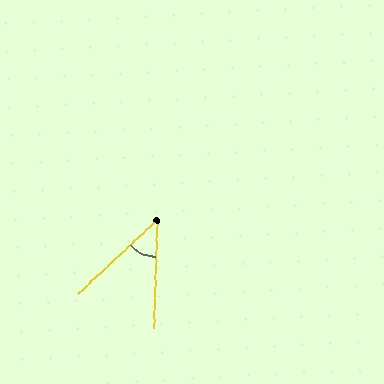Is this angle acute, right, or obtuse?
It is acute.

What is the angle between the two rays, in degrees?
Approximately 45 degrees.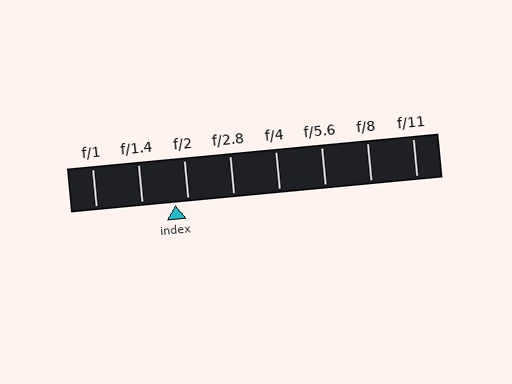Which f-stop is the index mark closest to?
The index mark is closest to f/2.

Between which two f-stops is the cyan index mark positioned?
The index mark is between f/1.4 and f/2.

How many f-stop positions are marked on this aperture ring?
There are 8 f-stop positions marked.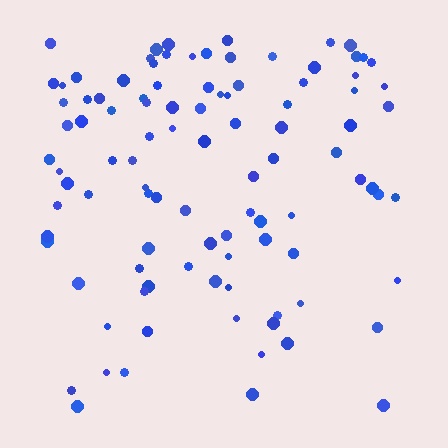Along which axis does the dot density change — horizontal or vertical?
Vertical.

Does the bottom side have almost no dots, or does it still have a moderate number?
Still a moderate number, just noticeably fewer than the top.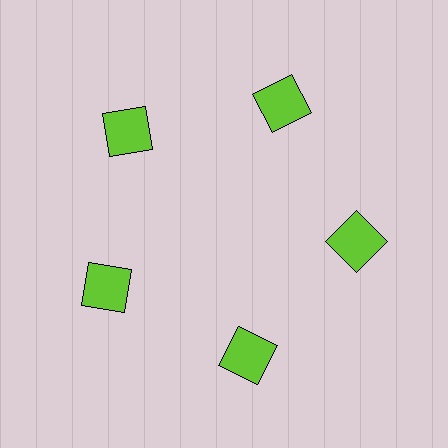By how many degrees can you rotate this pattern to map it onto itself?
The pattern maps onto itself every 72 degrees of rotation.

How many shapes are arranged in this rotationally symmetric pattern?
There are 5 shapes, arranged in 5 groups of 1.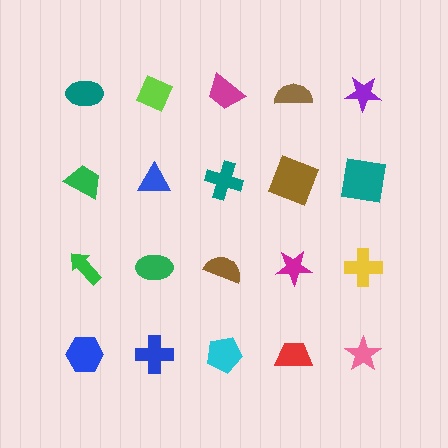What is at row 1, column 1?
A teal ellipse.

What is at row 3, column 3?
A brown semicircle.